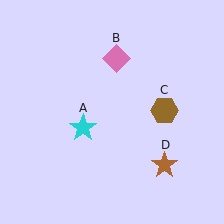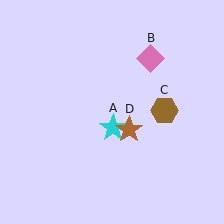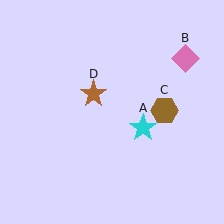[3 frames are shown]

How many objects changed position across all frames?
3 objects changed position: cyan star (object A), pink diamond (object B), brown star (object D).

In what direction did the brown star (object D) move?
The brown star (object D) moved up and to the left.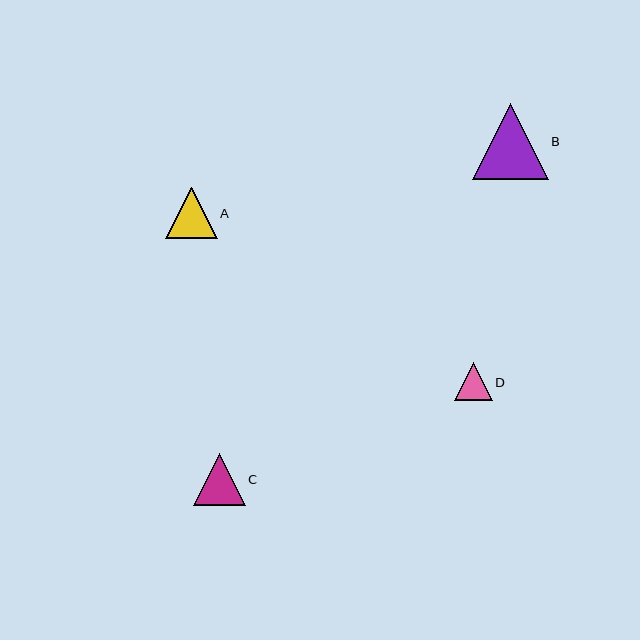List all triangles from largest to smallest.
From largest to smallest: B, C, A, D.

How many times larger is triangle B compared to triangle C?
Triangle B is approximately 1.5 times the size of triangle C.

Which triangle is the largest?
Triangle B is the largest with a size of approximately 76 pixels.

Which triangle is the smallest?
Triangle D is the smallest with a size of approximately 38 pixels.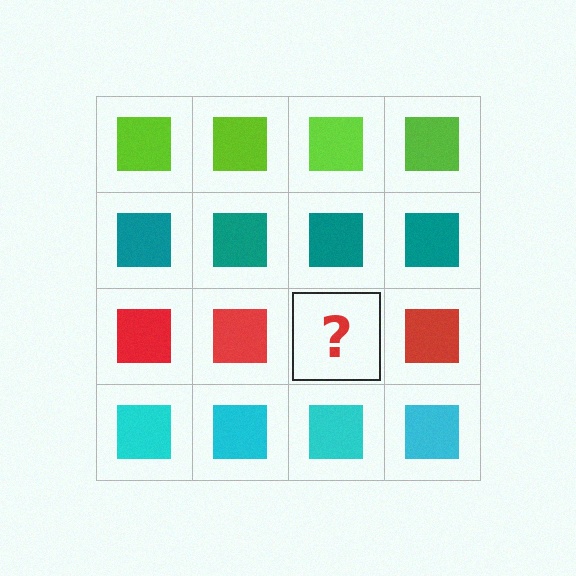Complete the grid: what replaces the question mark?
The question mark should be replaced with a red square.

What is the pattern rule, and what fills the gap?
The rule is that each row has a consistent color. The gap should be filled with a red square.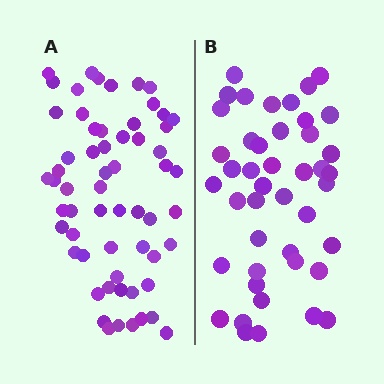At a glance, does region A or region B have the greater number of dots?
Region A (the left region) has more dots.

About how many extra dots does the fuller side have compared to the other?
Region A has approximately 15 more dots than region B.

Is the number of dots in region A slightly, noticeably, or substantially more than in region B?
Region A has noticeably more, but not dramatically so. The ratio is roughly 1.4 to 1.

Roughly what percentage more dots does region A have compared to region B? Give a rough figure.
About 35% more.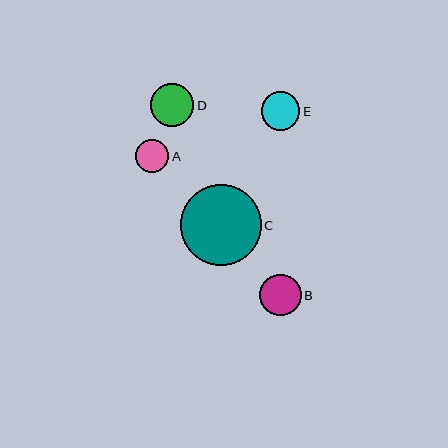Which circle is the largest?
Circle C is the largest with a size of approximately 81 pixels.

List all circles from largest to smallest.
From largest to smallest: C, D, B, E, A.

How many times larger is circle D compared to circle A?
Circle D is approximately 1.3 times the size of circle A.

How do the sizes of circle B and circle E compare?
Circle B and circle E are approximately the same size.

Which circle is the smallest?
Circle A is the smallest with a size of approximately 33 pixels.